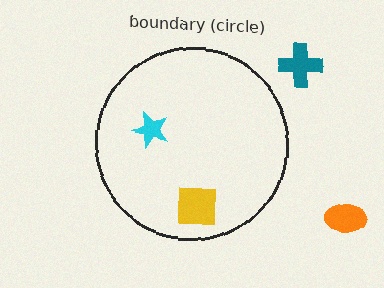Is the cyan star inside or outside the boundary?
Inside.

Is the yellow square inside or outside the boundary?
Inside.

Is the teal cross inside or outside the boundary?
Outside.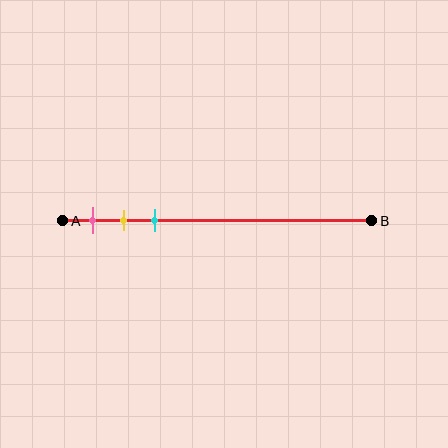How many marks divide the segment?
There are 3 marks dividing the segment.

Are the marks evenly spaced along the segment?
Yes, the marks are approximately evenly spaced.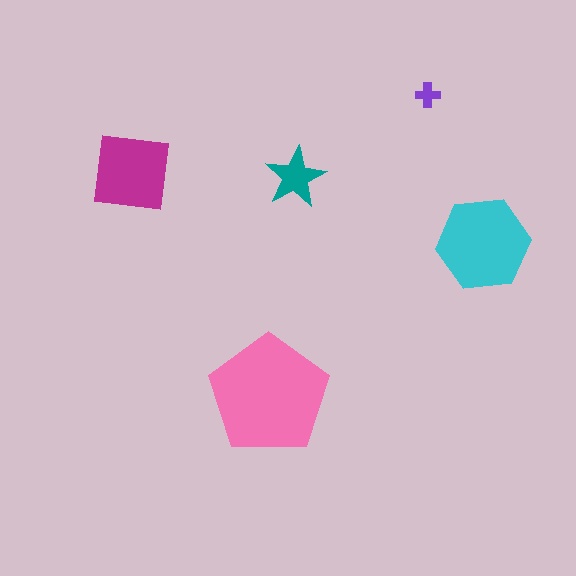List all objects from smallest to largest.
The purple cross, the teal star, the magenta square, the cyan hexagon, the pink pentagon.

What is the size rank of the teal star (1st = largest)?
4th.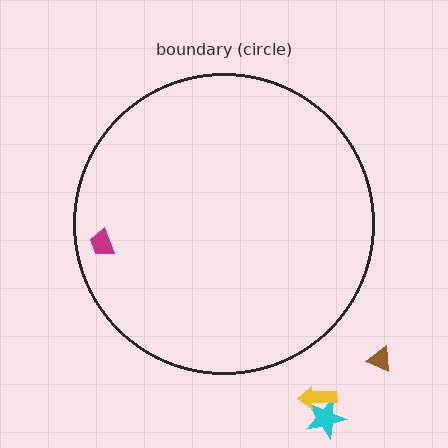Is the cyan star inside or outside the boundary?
Outside.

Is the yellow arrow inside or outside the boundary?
Outside.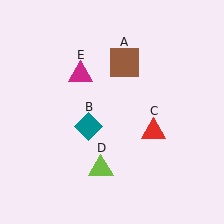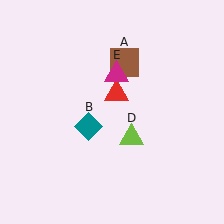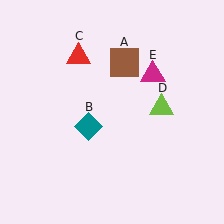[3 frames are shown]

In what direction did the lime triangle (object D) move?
The lime triangle (object D) moved up and to the right.